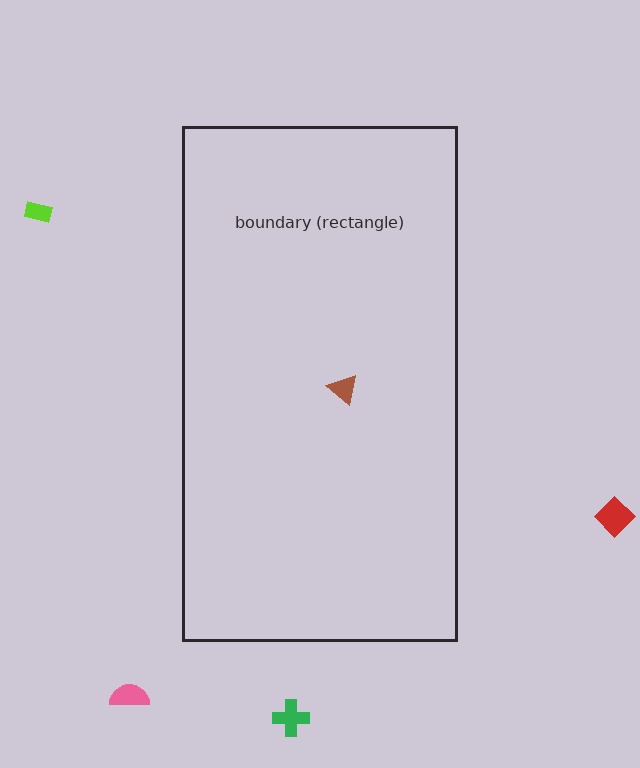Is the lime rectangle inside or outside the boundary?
Outside.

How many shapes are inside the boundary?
1 inside, 4 outside.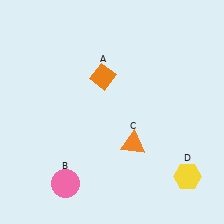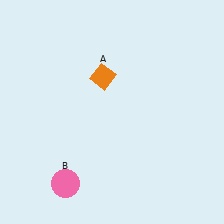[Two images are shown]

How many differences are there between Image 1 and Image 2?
There are 2 differences between the two images.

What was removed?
The orange triangle (C), the yellow hexagon (D) were removed in Image 2.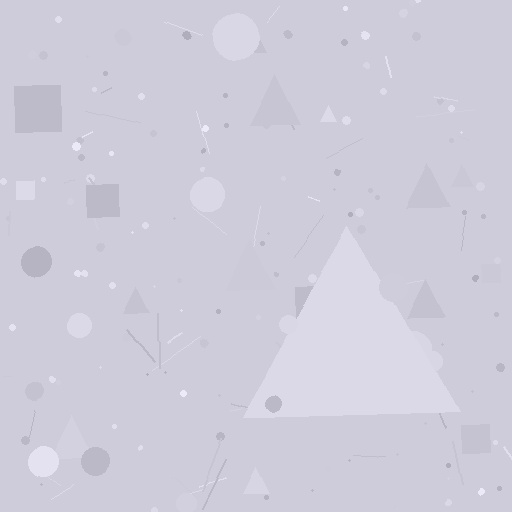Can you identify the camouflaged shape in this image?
The camouflaged shape is a triangle.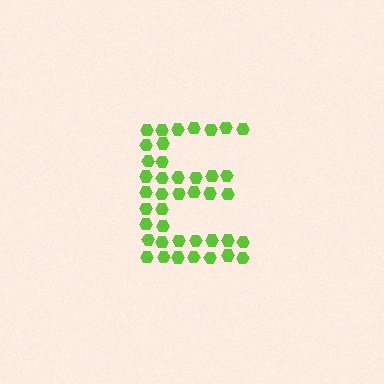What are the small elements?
The small elements are hexagons.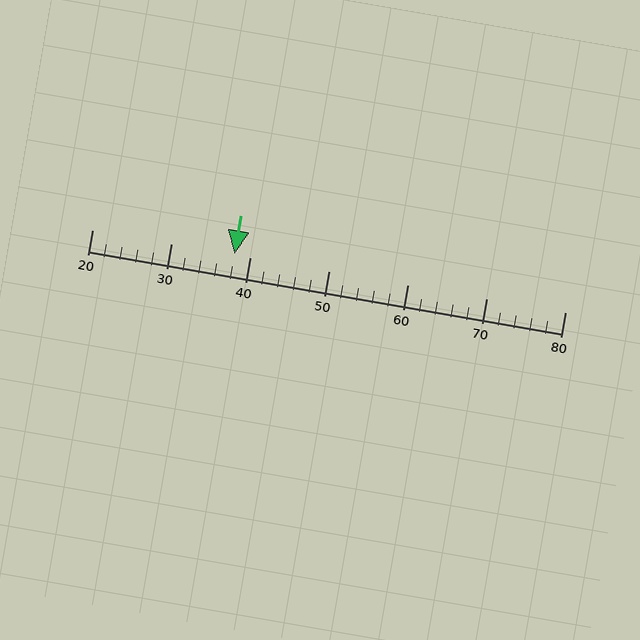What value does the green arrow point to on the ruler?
The green arrow points to approximately 38.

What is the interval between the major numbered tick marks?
The major tick marks are spaced 10 units apart.